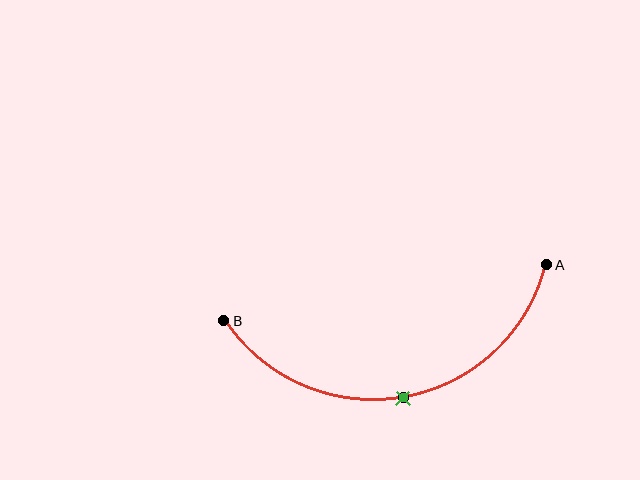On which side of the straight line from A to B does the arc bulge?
The arc bulges below the straight line connecting A and B.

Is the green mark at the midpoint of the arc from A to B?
Yes. The green mark lies on the arc at equal arc-length from both A and B — it is the arc midpoint.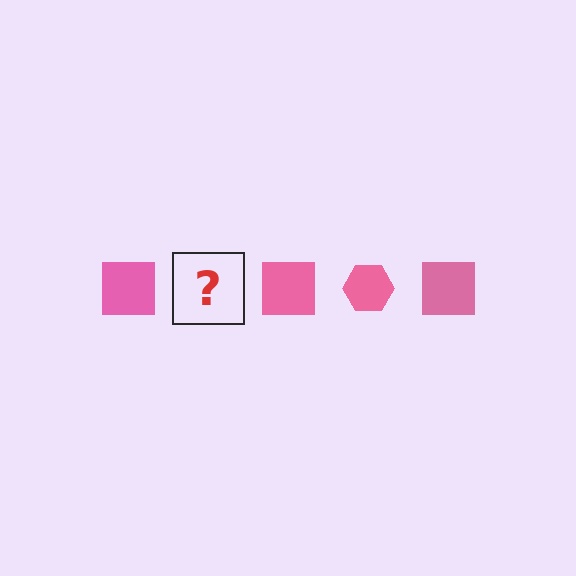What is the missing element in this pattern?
The missing element is a pink hexagon.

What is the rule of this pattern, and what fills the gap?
The rule is that the pattern cycles through square, hexagon shapes in pink. The gap should be filled with a pink hexagon.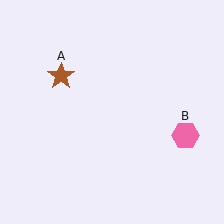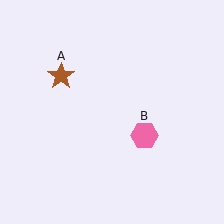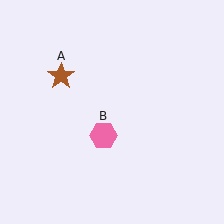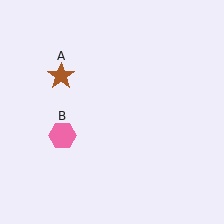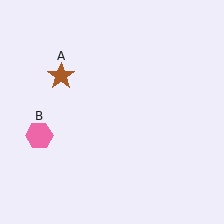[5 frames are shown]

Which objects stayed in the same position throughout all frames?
Brown star (object A) remained stationary.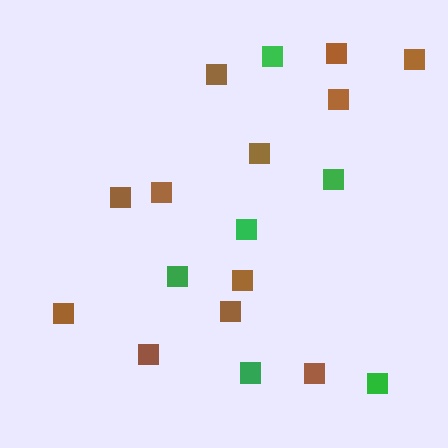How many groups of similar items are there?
There are 2 groups: one group of green squares (6) and one group of brown squares (12).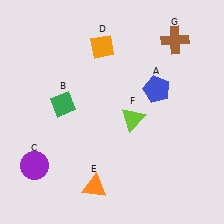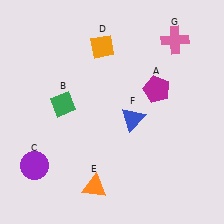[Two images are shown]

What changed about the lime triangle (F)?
In Image 1, F is lime. In Image 2, it changed to blue.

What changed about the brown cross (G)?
In Image 1, G is brown. In Image 2, it changed to pink.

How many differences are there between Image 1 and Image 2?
There are 3 differences between the two images.